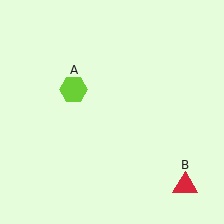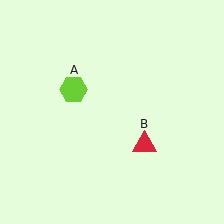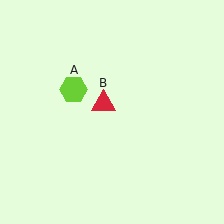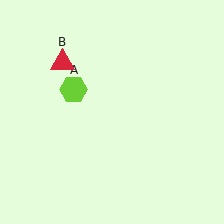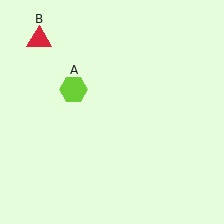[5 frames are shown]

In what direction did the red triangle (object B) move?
The red triangle (object B) moved up and to the left.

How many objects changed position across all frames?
1 object changed position: red triangle (object B).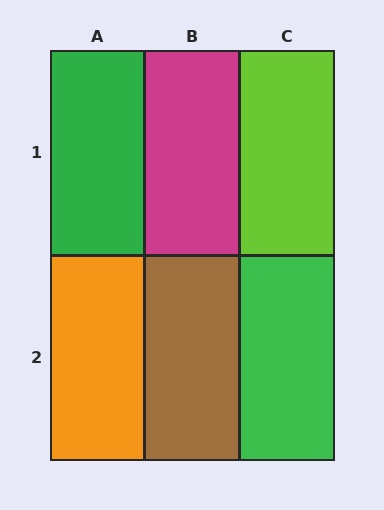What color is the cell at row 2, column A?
Orange.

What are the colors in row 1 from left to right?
Green, magenta, lime.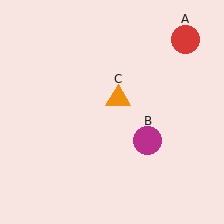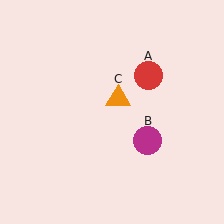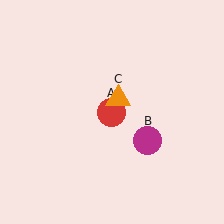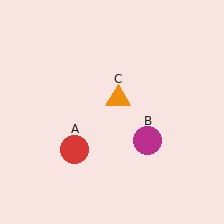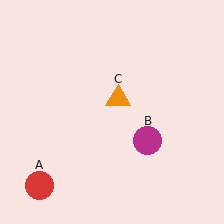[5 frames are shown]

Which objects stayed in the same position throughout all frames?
Magenta circle (object B) and orange triangle (object C) remained stationary.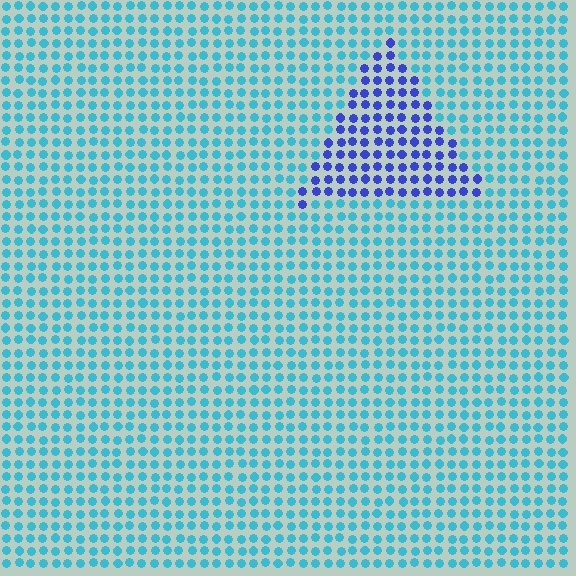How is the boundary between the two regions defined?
The boundary is defined purely by a slight shift in hue (about 47 degrees). Spacing, size, and orientation are identical on both sides.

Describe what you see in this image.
The image is filled with small cyan elements in a uniform arrangement. A triangle-shaped region is visible where the elements are tinted to a slightly different hue, forming a subtle color boundary.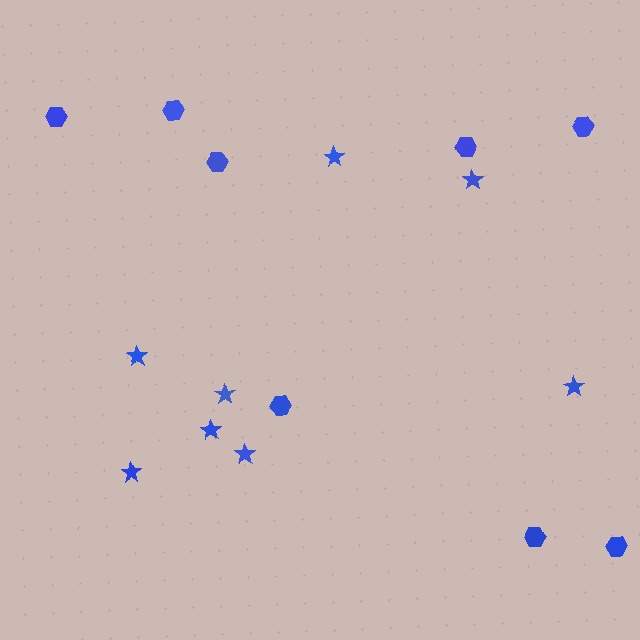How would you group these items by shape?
There are 2 groups: one group of stars (8) and one group of hexagons (8).